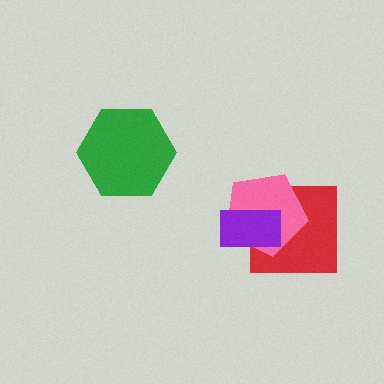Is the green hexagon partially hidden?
No, no other shape covers it.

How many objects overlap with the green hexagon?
0 objects overlap with the green hexagon.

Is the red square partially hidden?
Yes, it is partially covered by another shape.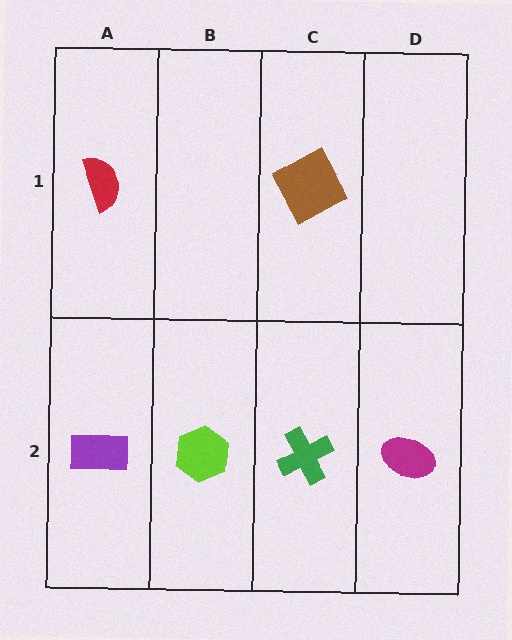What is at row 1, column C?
A brown square.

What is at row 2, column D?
A magenta ellipse.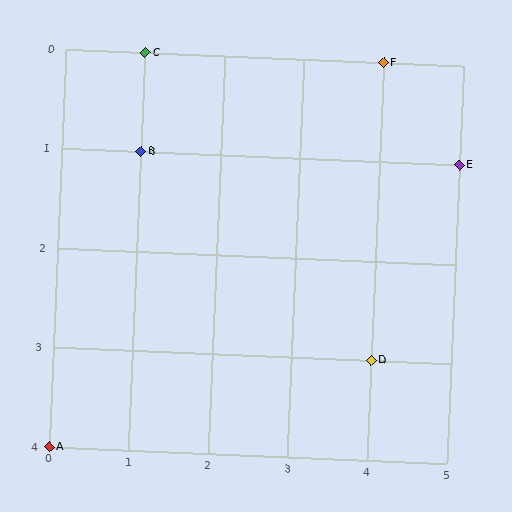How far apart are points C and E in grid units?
Points C and E are 4 columns and 1 row apart (about 4.1 grid units diagonally).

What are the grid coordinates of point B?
Point B is at grid coordinates (1, 1).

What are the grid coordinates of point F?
Point F is at grid coordinates (4, 0).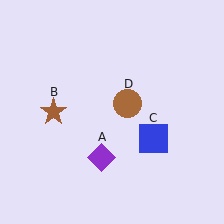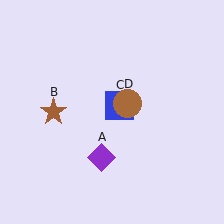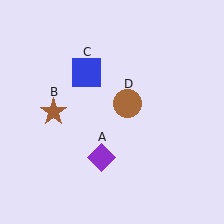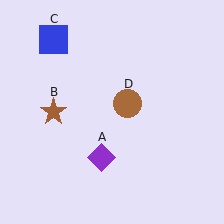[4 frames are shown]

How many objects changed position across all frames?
1 object changed position: blue square (object C).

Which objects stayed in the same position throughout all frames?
Purple diamond (object A) and brown star (object B) and brown circle (object D) remained stationary.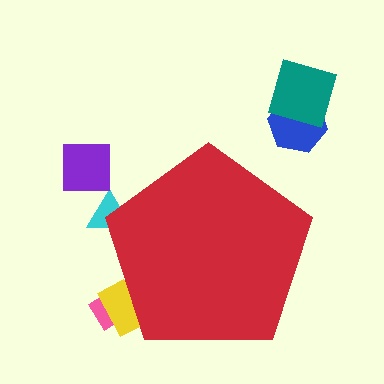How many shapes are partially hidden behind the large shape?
3 shapes are partially hidden.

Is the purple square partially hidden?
No, the purple square is fully visible.